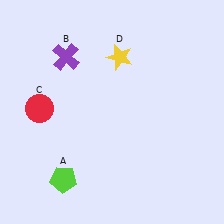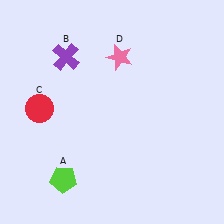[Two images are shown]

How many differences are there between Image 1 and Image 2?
There is 1 difference between the two images.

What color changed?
The star (D) changed from yellow in Image 1 to pink in Image 2.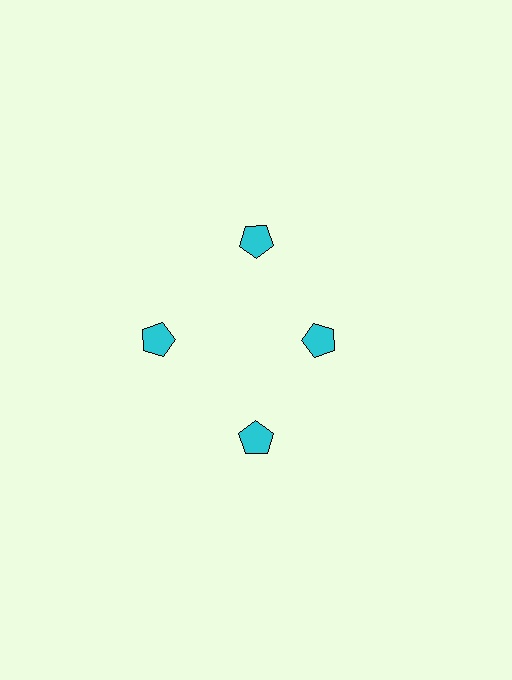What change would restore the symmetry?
The symmetry would be restored by moving it outward, back onto the ring so that all 4 pentagons sit at equal angles and equal distance from the center.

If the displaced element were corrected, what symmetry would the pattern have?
It would have 4-fold rotational symmetry — the pattern would map onto itself every 90 degrees.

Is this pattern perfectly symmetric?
No. The 4 cyan pentagons are arranged in a ring, but one element near the 3 o'clock position is pulled inward toward the center, breaking the 4-fold rotational symmetry.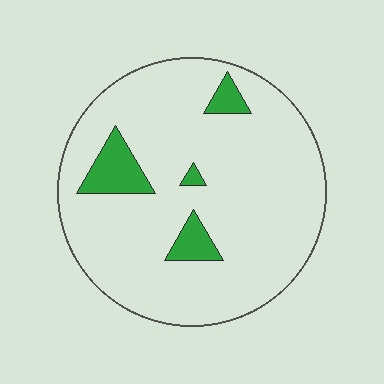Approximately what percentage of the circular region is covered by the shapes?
Approximately 10%.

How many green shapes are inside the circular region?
4.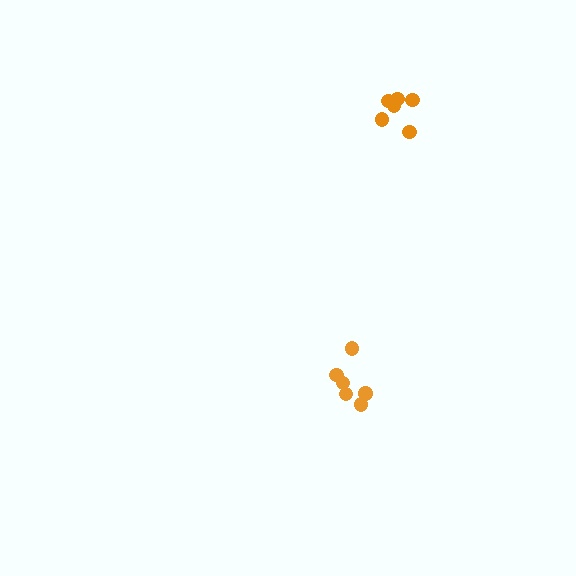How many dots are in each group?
Group 1: 6 dots, Group 2: 6 dots (12 total).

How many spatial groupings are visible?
There are 2 spatial groupings.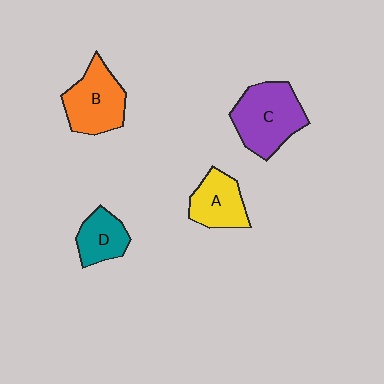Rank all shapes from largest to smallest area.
From largest to smallest: C (purple), B (orange), A (yellow), D (teal).